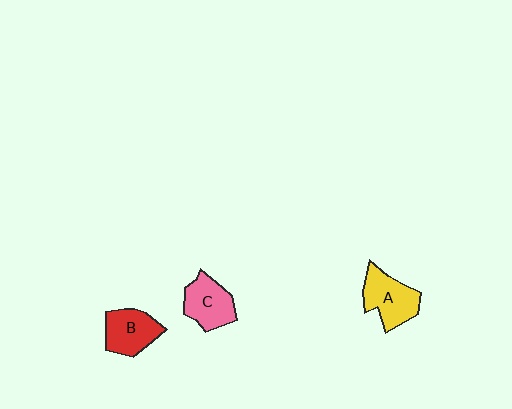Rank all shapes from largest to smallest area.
From largest to smallest: A (yellow), B (red), C (pink).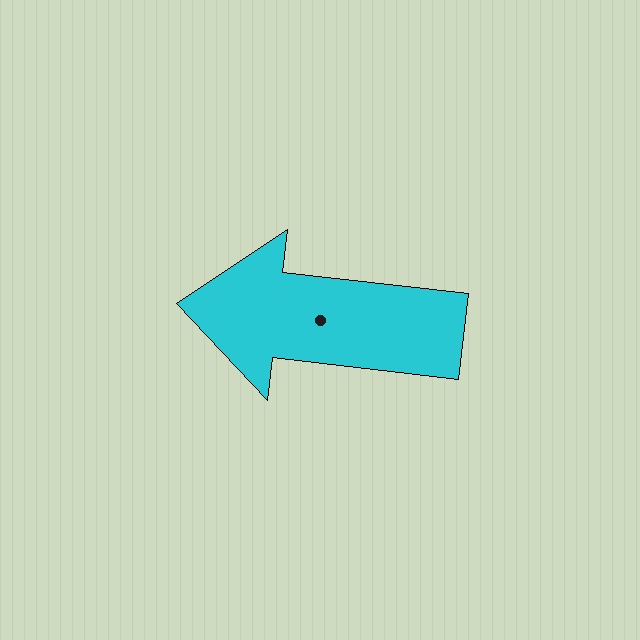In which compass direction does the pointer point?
West.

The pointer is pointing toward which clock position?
Roughly 9 o'clock.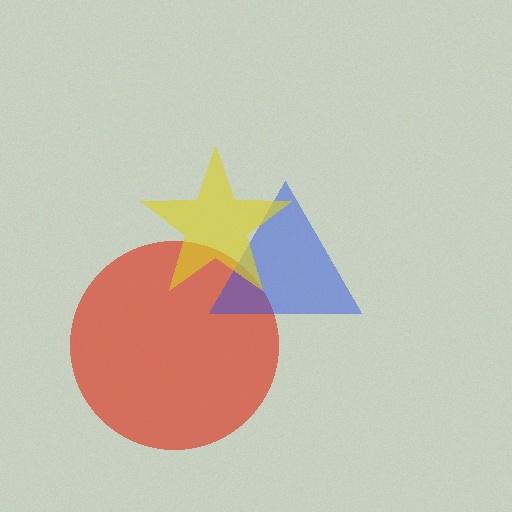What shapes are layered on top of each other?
The layered shapes are: a red circle, a blue triangle, a yellow star.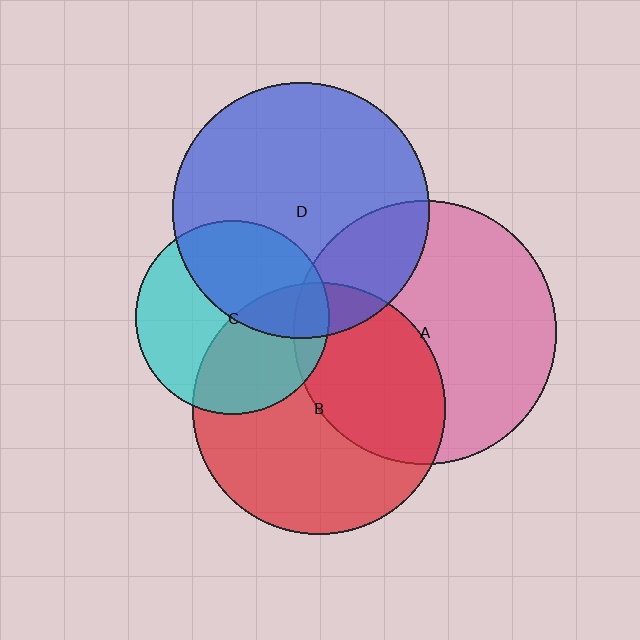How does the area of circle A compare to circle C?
Approximately 1.9 times.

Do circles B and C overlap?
Yes.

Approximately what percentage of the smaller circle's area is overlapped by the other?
Approximately 40%.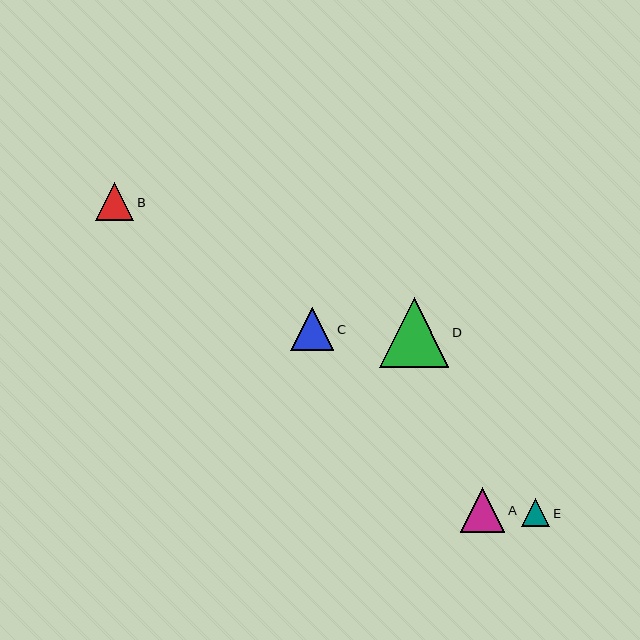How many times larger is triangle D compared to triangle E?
Triangle D is approximately 2.5 times the size of triangle E.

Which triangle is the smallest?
Triangle E is the smallest with a size of approximately 28 pixels.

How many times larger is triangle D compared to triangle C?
Triangle D is approximately 1.6 times the size of triangle C.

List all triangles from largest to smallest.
From largest to smallest: D, A, C, B, E.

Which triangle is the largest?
Triangle D is the largest with a size of approximately 69 pixels.